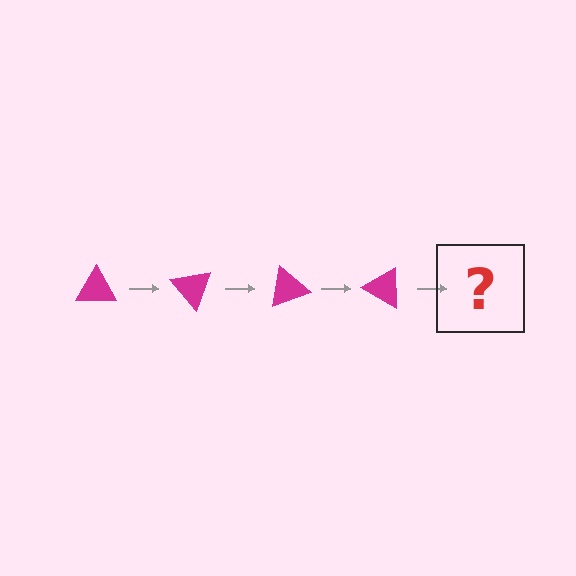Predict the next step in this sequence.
The next step is a magenta triangle rotated 200 degrees.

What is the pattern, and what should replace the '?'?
The pattern is that the triangle rotates 50 degrees each step. The '?' should be a magenta triangle rotated 200 degrees.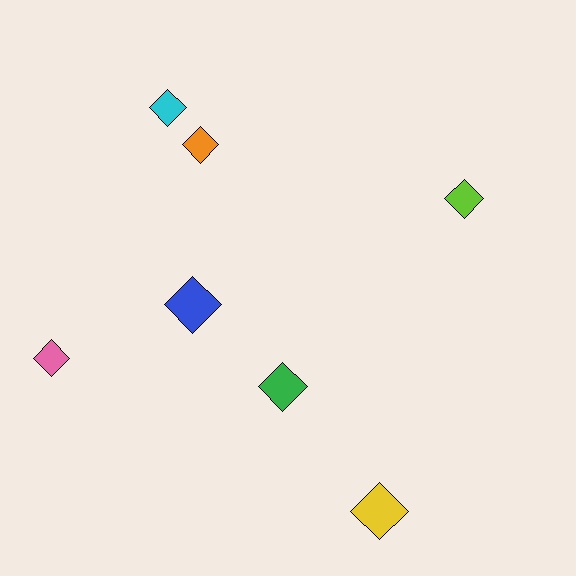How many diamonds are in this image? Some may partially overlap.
There are 7 diamonds.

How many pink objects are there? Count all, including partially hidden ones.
There is 1 pink object.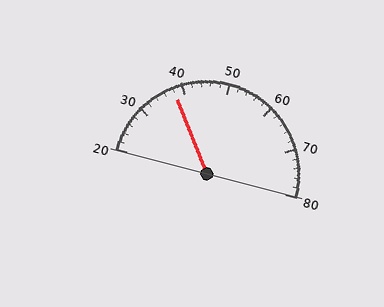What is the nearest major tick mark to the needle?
The nearest major tick mark is 40.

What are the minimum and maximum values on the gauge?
The gauge ranges from 20 to 80.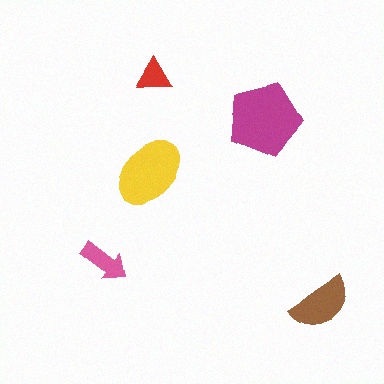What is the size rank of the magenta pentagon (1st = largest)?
1st.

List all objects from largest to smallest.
The magenta pentagon, the yellow ellipse, the brown semicircle, the pink arrow, the red triangle.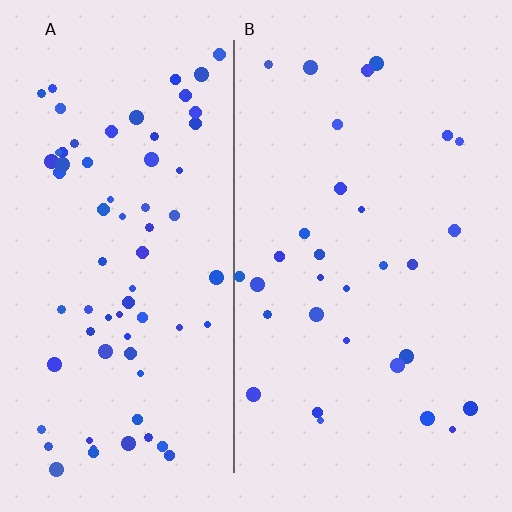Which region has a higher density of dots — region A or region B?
A (the left).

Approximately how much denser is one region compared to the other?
Approximately 2.4× — region A over region B.